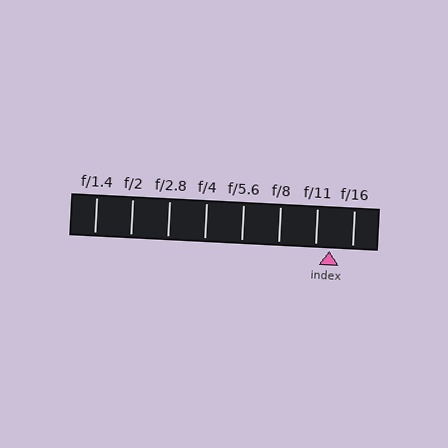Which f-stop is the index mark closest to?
The index mark is closest to f/11.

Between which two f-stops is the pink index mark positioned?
The index mark is between f/11 and f/16.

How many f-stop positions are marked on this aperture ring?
There are 8 f-stop positions marked.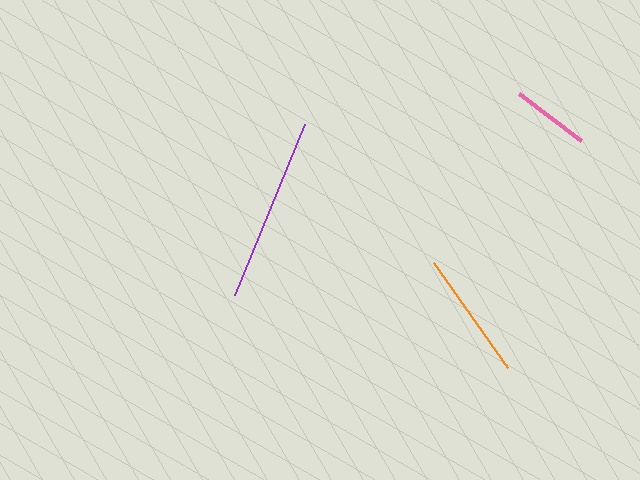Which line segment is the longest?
The purple line is the longest at approximately 185 pixels.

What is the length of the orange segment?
The orange segment is approximately 128 pixels long.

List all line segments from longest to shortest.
From longest to shortest: purple, orange, pink.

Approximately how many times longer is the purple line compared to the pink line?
The purple line is approximately 2.4 times the length of the pink line.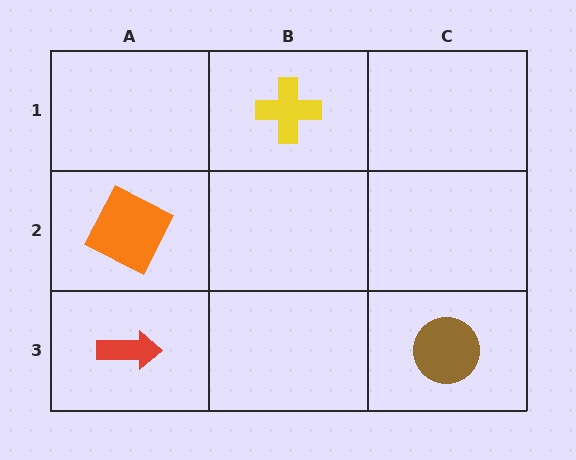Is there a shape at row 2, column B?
No, that cell is empty.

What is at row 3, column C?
A brown circle.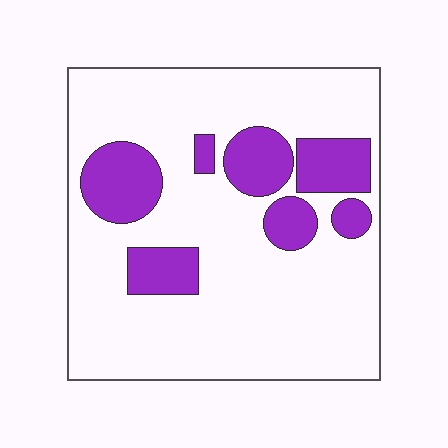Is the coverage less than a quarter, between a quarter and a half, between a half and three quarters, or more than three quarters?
Less than a quarter.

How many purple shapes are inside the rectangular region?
7.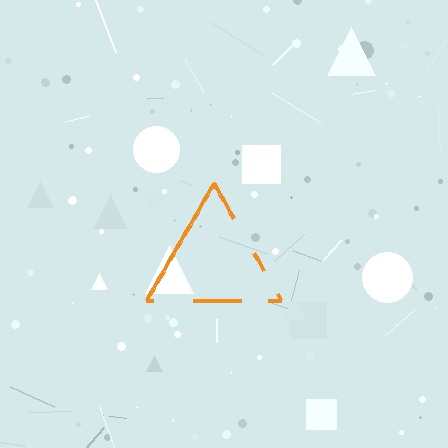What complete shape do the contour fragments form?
The contour fragments form a triangle.